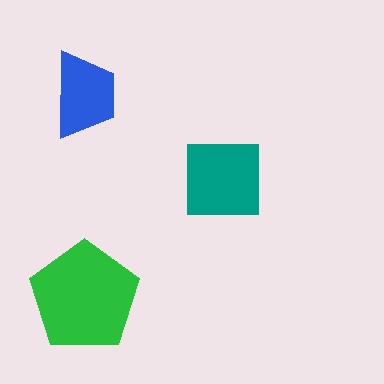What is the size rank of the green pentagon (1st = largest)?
1st.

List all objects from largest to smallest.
The green pentagon, the teal square, the blue trapezoid.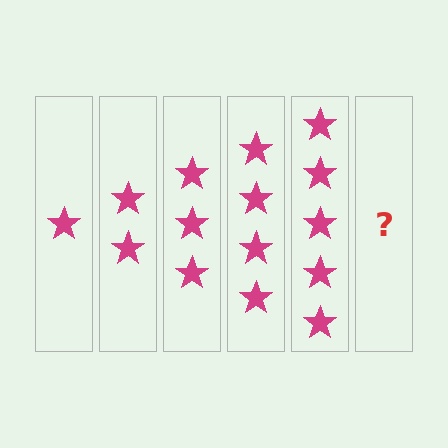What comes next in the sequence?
The next element should be 6 stars.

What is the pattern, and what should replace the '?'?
The pattern is that each step adds one more star. The '?' should be 6 stars.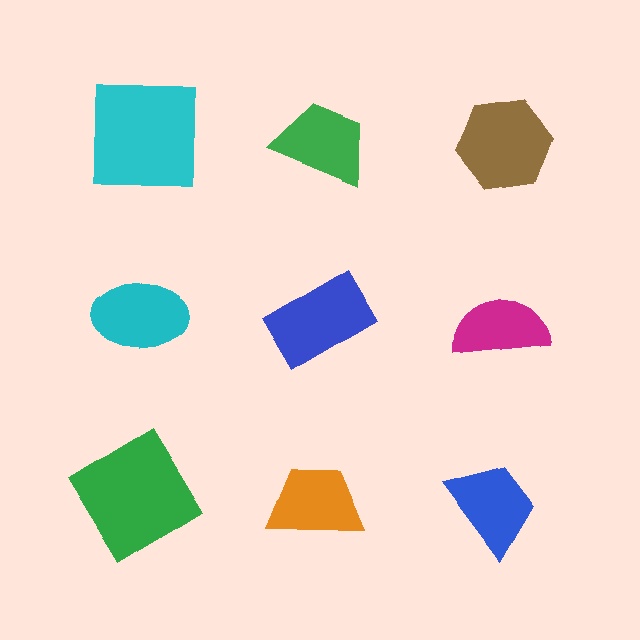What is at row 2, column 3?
A magenta semicircle.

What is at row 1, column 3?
A brown hexagon.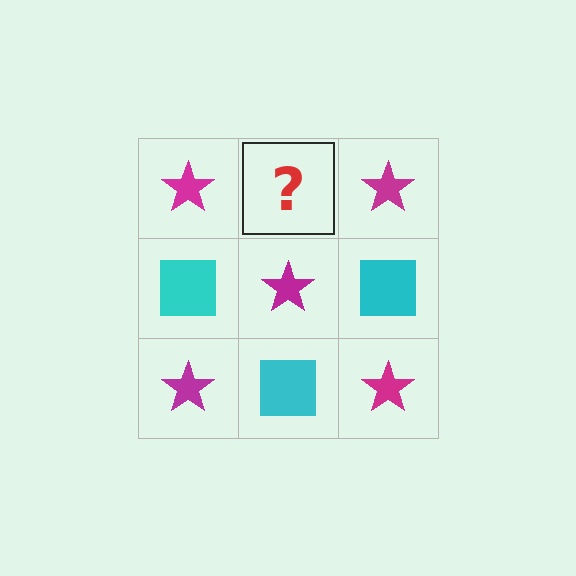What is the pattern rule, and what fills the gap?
The rule is that it alternates magenta star and cyan square in a checkerboard pattern. The gap should be filled with a cyan square.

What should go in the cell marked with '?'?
The missing cell should contain a cyan square.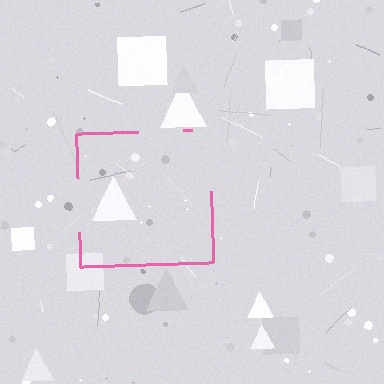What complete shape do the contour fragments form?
The contour fragments form a square.